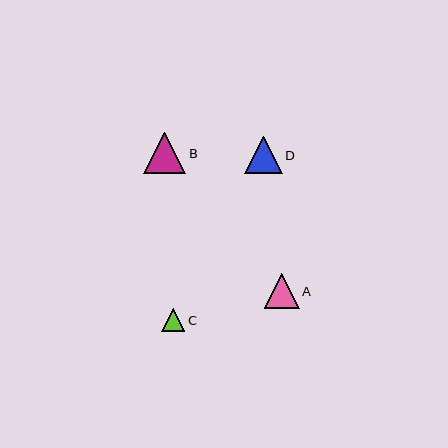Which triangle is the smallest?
Triangle C is the smallest with a size of approximately 23 pixels.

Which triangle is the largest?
Triangle B is the largest with a size of approximately 42 pixels.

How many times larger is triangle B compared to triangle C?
Triangle B is approximately 1.8 times the size of triangle C.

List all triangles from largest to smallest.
From largest to smallest: B, D, A, C.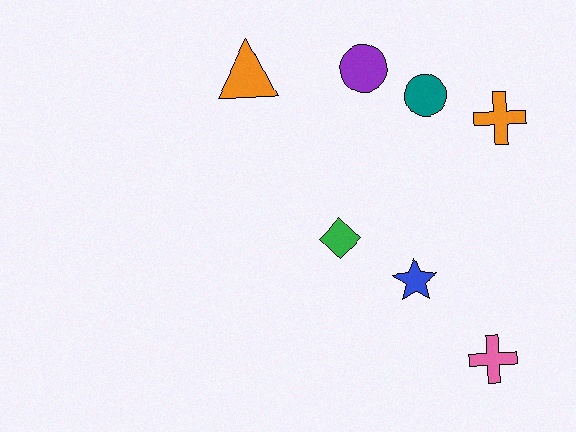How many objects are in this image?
There are 7 objects.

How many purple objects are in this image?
There is 1 purple object.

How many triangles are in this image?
There is 1 triangle.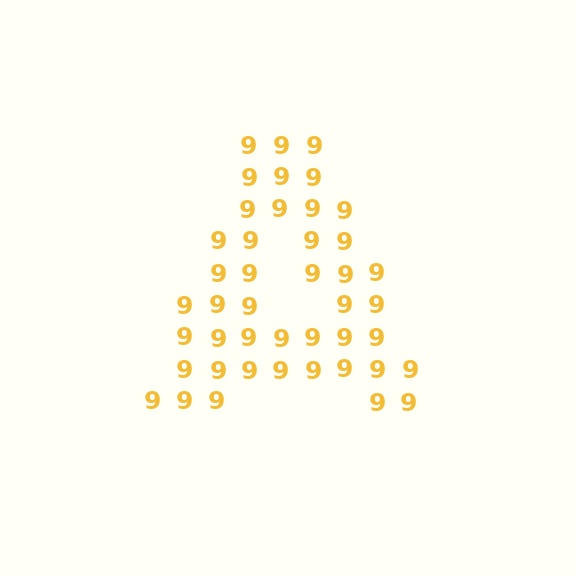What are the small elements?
The small elements are digit 9's.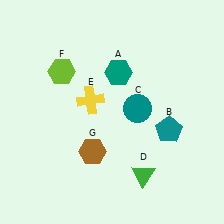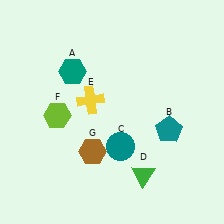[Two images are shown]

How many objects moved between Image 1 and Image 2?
3 objects moved between the two images.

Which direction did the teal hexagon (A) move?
The teal hexagon (A) moved left.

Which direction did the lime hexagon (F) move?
The lime hexagon (F) moved down.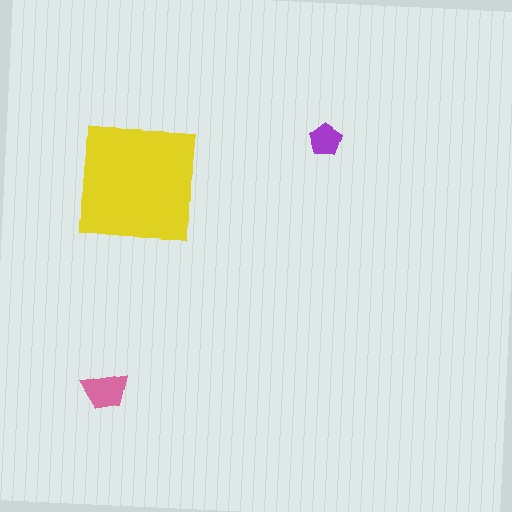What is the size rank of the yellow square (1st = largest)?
1st.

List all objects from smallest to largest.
The purple pentagon, the pink trapezoid, the yellow square.